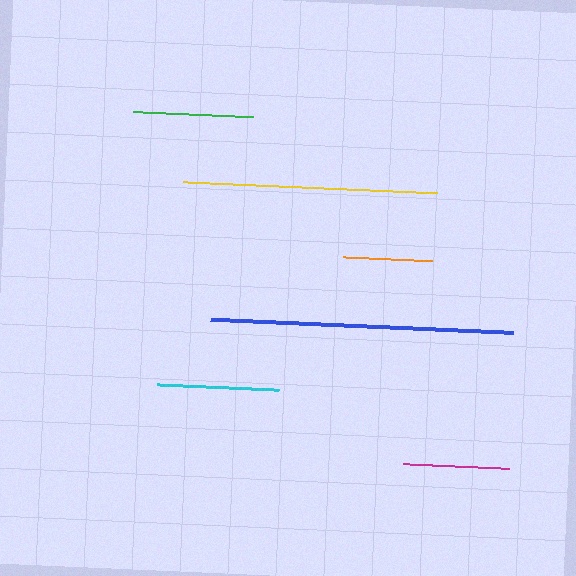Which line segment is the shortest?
The orange line is the shortest at approximately 89 pixels.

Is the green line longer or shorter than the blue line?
The blue line is longer than the green line.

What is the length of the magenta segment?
The magenta segment is approximately 106 pixels long.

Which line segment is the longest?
The blue line is the longest at approximately 302 pixels.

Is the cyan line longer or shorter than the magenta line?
The cyan line is longer than the magenta line.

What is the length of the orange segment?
The orange segment is approximately 89 pixels long.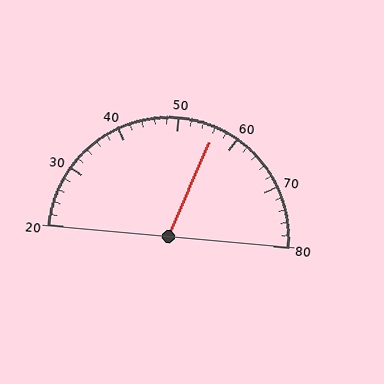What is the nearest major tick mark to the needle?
The nearest major tick mark is 60.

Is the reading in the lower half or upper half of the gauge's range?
The reading is in the upper half of the range (20 to 80).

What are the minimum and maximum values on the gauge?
The gauge ranges from 20 to 80.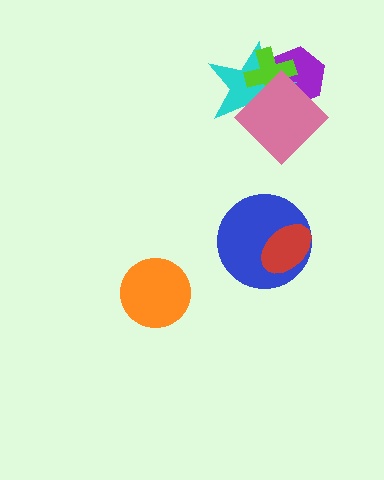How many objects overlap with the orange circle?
0 objects overlap with the orange circle.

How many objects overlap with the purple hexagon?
3 objects overlap with the purple hexagon.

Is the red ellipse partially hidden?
No, no other shape covers it.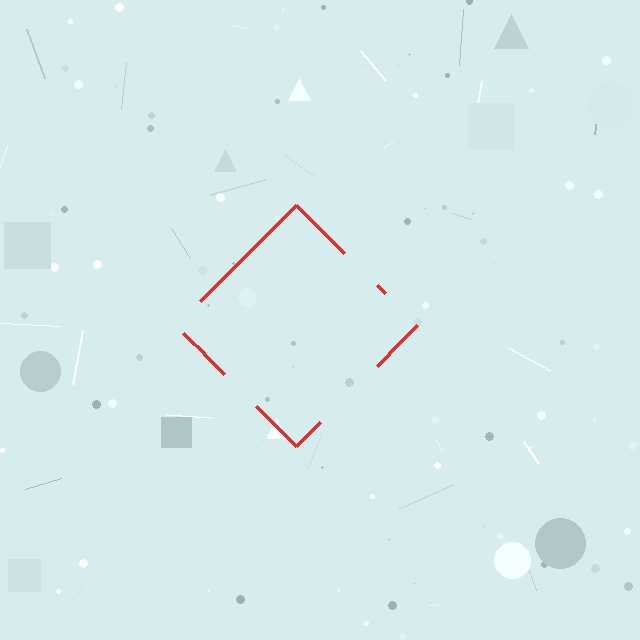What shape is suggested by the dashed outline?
The dashed outline suggests a diamond.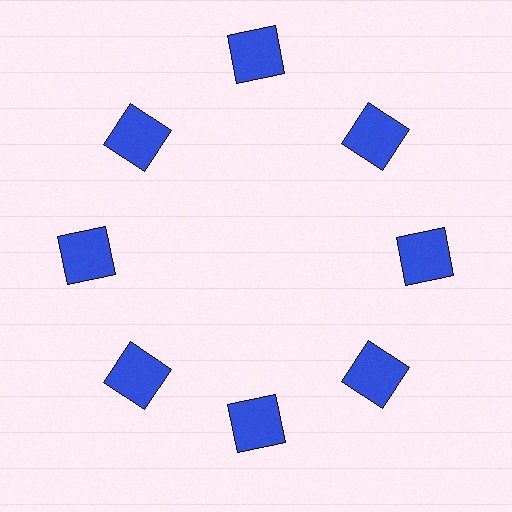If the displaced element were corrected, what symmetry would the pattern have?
It would have 8-fold rotational symmetry — the pattern would map onto itself every 45 degrees.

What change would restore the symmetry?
The symmetry would be restored by moving it inward, back onto the ring so that all 8 squares sit at equal angles and equal distance from the center.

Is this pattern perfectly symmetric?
No. The 8 blue squares are arranged in a ring, but one element near the 12 o'clock position is pushed outward from the center, breaking the 8-fold rotational symmetry.